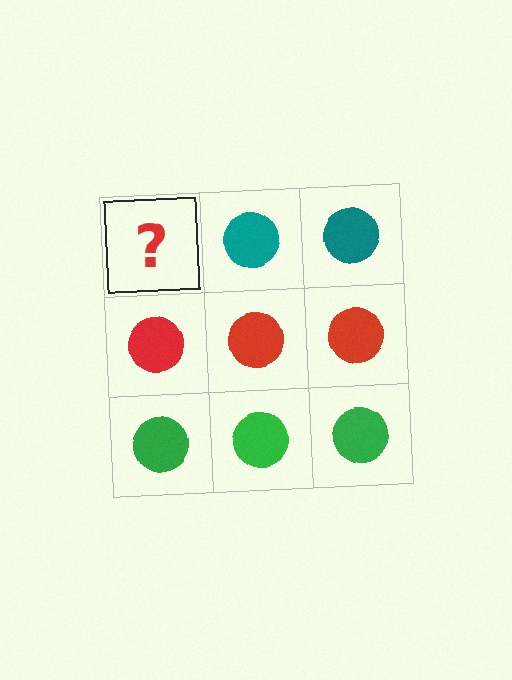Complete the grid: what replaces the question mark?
The question mark should be replaced with a teal circle.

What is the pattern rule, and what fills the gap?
The rule is that each row has a consistent color. The gap should be filled with a teal circle.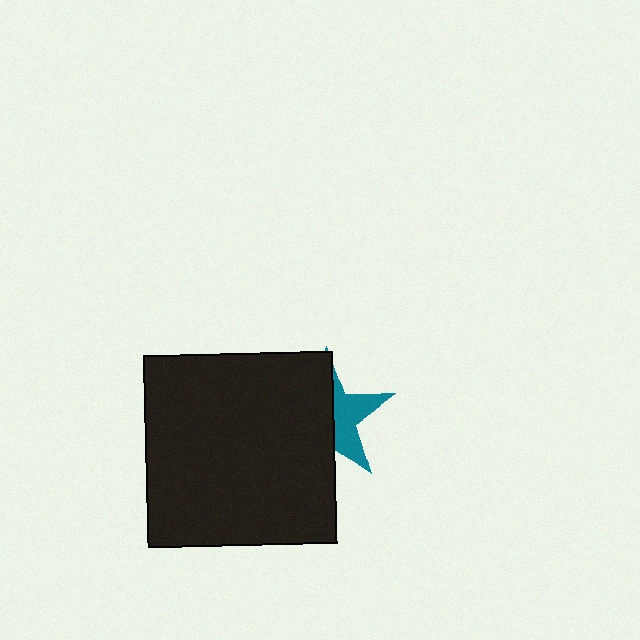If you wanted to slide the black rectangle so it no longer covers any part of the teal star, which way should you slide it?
Slide it left — that is the most direct way to separate the two shapes.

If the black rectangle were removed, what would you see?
You would see the complete teal star.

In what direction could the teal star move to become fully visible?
The teal star could move right. That would shift it out from behind the black rectangle entirely.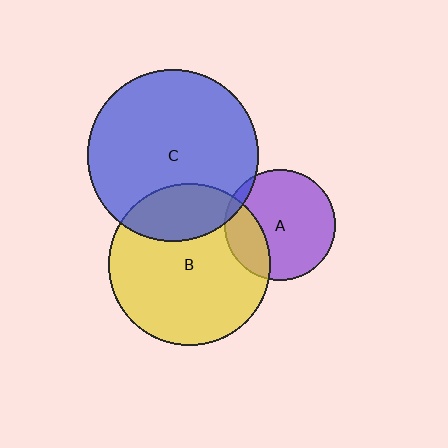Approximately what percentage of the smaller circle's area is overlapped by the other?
Approximately 25%.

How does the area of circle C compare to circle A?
Approximately 2.4 times.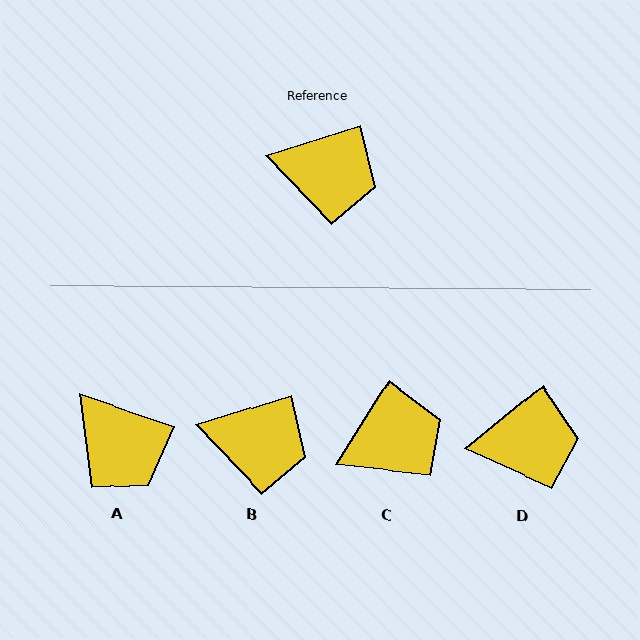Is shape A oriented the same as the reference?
No, it is off by about 37 degrees.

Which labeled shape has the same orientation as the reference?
B.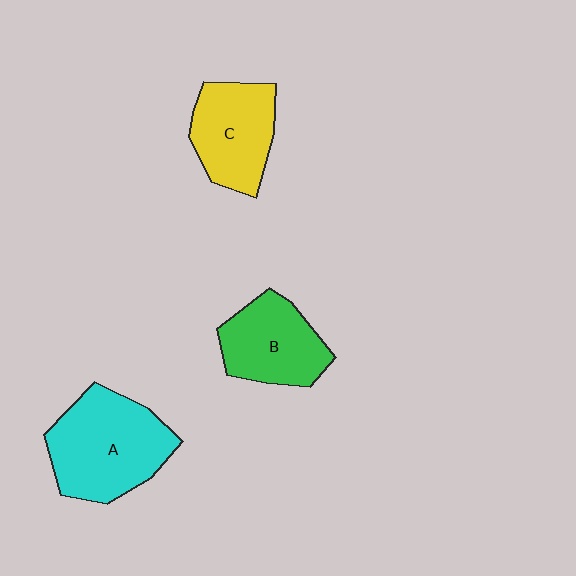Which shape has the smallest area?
Shape B (green).